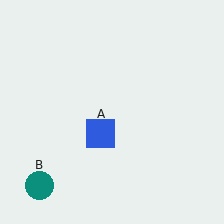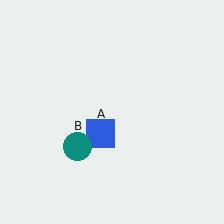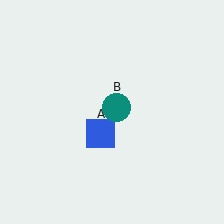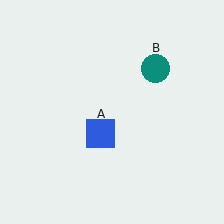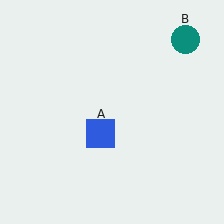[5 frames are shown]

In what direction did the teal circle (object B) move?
The teal circle (object B) moved up and to the right.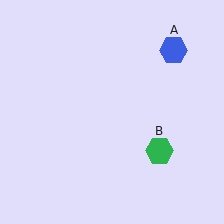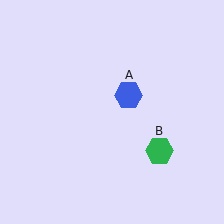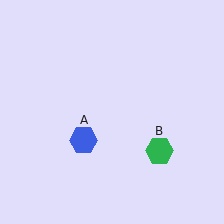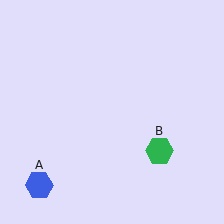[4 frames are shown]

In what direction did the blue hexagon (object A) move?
The blue hexagon (object A) moved down and to the left.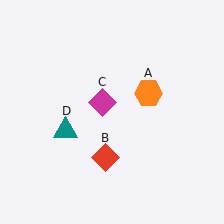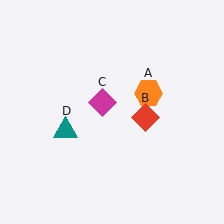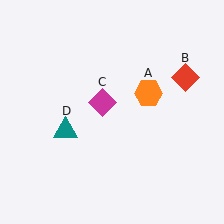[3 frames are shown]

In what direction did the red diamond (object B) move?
The red diamond (object B) moved up and to the right.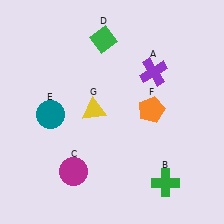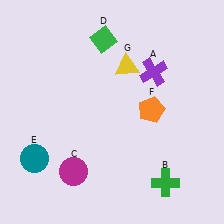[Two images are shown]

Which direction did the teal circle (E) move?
The teal circle (E) moved down.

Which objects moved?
The objects that moved are: the teal circle (E), the yellow triangle (G).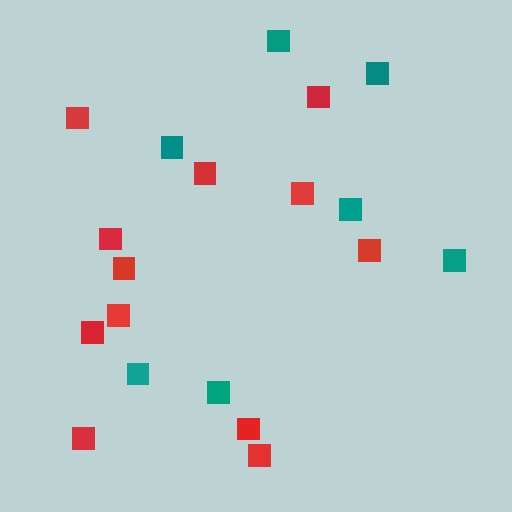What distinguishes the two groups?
There are 2 groups: one group of teal squares (7) and one group of red squares (12).